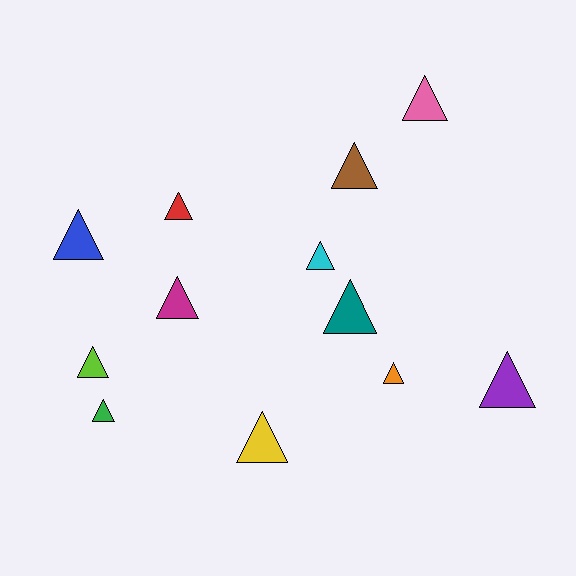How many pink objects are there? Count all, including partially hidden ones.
There is 1 pink object.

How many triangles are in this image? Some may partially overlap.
There are 12 triangles.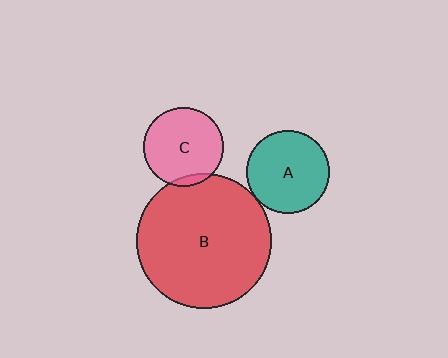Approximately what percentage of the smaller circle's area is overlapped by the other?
Approximately 5%.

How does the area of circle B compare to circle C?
Approximately 2.8 times.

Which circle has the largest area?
Circle B (red).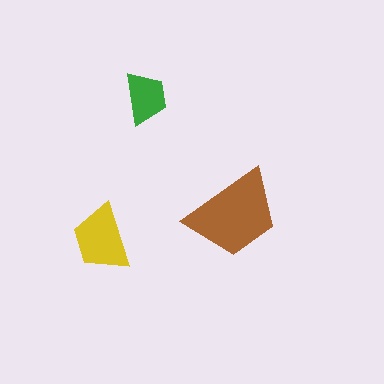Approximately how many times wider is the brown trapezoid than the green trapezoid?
About 2 times wider.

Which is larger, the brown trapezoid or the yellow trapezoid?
The brown one.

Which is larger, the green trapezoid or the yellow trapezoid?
The yellow one.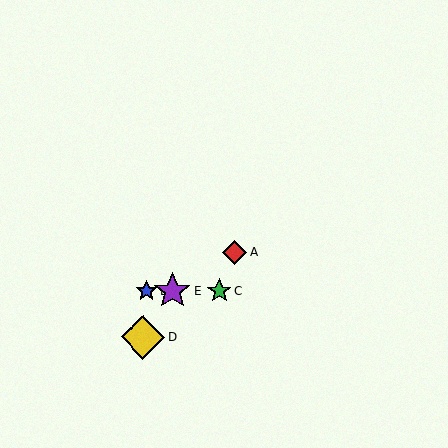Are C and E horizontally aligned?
Yes, both are at y≈291.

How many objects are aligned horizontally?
3 objects (B, C, E) are aligned horizontally.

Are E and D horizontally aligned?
No, E is at y≈291 and D is at y≈337.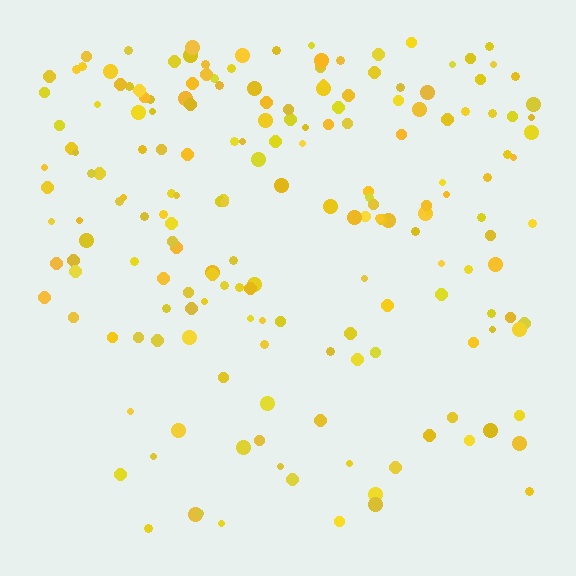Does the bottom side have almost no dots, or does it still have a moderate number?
Still a moderate number, just noticeably fewer than the top.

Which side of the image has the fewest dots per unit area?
The bottom.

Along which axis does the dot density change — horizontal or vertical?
Vertical.